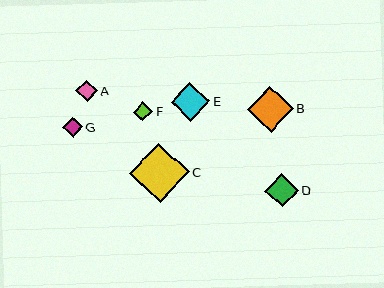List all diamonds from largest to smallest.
From largest to smallest: C, B, E, D, A, G, F.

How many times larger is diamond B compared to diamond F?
Diamond B is approximately 2.4 times the size of diamond F.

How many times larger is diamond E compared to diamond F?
Diamond E is approximately 2.0 times the size of diamond F.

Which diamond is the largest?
Diamond C is the largest with a size of approximately 59 pixels.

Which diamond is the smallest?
Diamond F is the smallest with a size of approximately 19 pixels.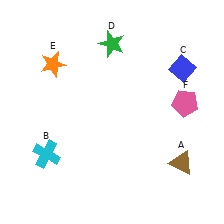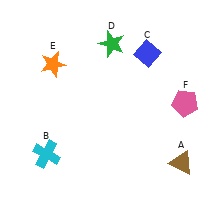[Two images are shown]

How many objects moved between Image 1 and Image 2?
1 object moved between the two images.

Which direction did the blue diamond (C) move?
The blue diamond (C) moved left.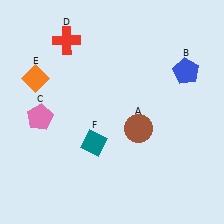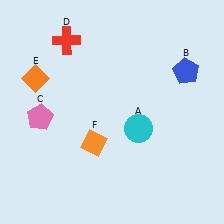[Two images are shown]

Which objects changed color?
A changed from brown to cyan. F changed from teal to orange.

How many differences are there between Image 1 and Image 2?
There are 2 differences between the two images.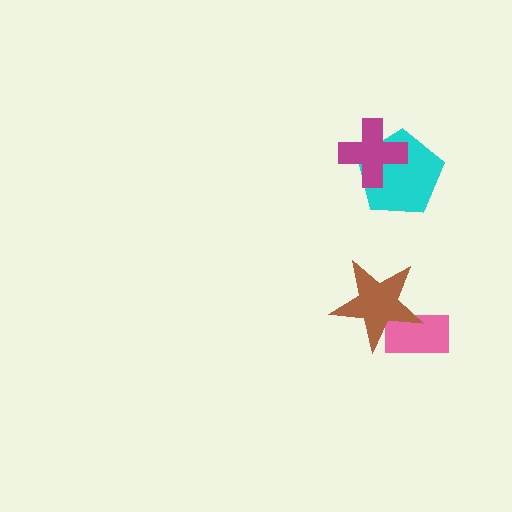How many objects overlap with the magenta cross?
1 object overlaps with the magenta cross.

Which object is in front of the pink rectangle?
The brown star is in front of the pink rectangle.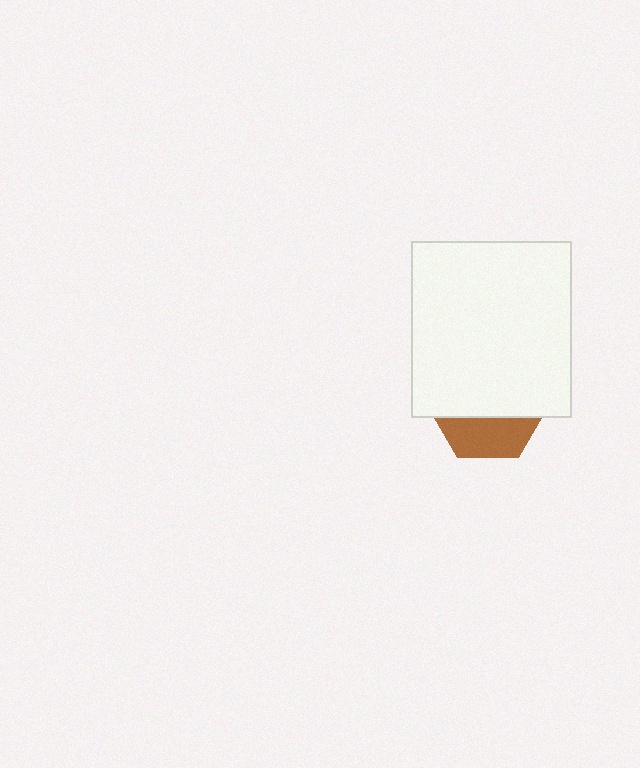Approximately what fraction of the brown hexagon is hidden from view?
Roughly 65% of the brown hexagon is hidden behind the white rectangle.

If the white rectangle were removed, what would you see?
You would see the complete brown hexagon.